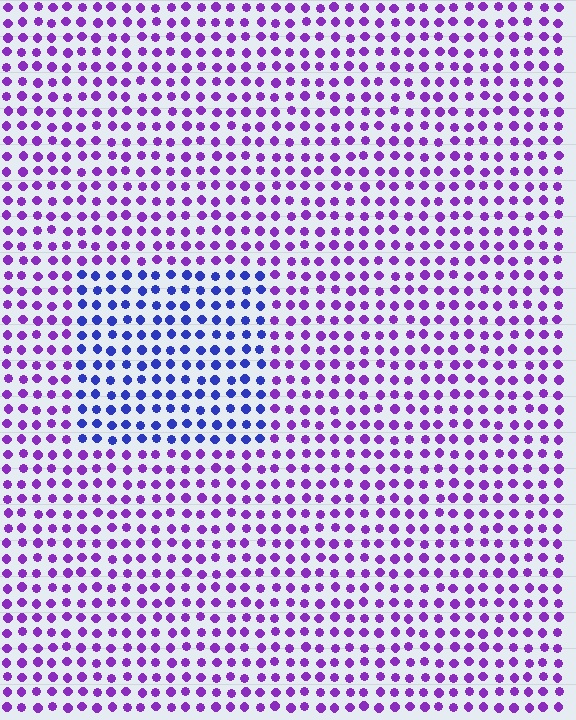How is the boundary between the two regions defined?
The boundary is defined purely by a slight shift in hue (about 44 degrees). Spacing, size, and orientation are identical on both sides.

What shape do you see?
I see a rectangle.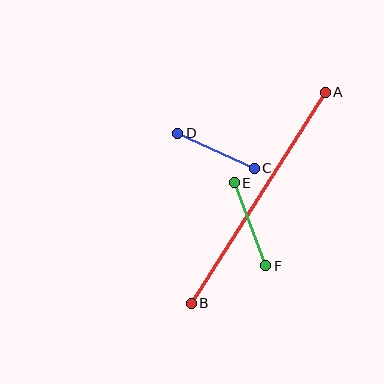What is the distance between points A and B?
The distance is approximately 250 pixels.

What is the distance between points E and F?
The distance is approximately 89 pixels.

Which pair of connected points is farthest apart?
Points A and B are farthest apart.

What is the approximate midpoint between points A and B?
The midpoint is at approximately (258, 198) pixels.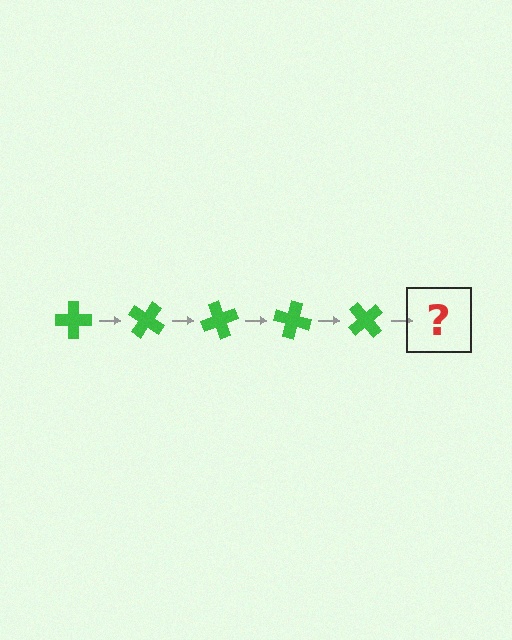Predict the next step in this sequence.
The next step is a green cross rotated 175 degrees.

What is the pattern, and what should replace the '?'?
The pattern is that the cross rotates 35 degrees each step. The '?' should be a green cross rotated 175 degrees.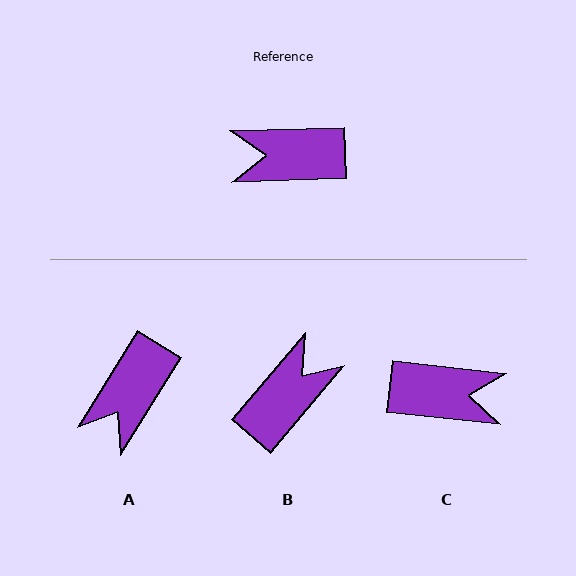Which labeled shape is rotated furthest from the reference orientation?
C, about 172 degrees away.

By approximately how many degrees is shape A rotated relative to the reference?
Approximately 56 degrees counter-clockwise.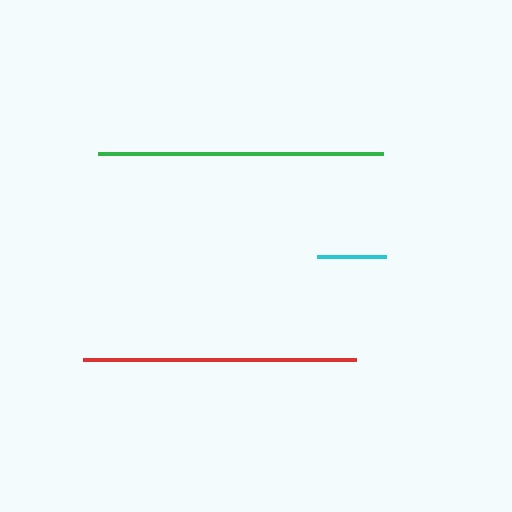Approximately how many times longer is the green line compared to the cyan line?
The green line is approximately 4.1 times the length of the cyan line.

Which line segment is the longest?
The green line is the longest at approximately 285 pixels.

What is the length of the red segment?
The red segment is approximately 272 pixels long.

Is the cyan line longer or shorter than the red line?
The red line is longer than the cyan line.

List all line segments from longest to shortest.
From longest to shortest: green, red, cyan.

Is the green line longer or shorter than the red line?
The green line is longer than the red line.